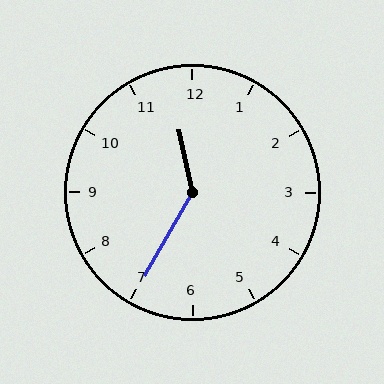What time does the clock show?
11:35.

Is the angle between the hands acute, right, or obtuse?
It is obtuse.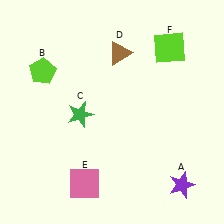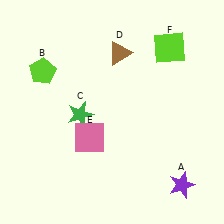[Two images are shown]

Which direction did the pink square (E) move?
The pink square (E) moved up.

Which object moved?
The pink square (E) moved up.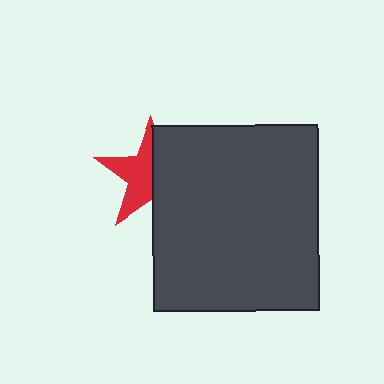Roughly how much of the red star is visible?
About half of it is visible (roughly 51%).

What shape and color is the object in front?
The object in front is a dark gray rectangle.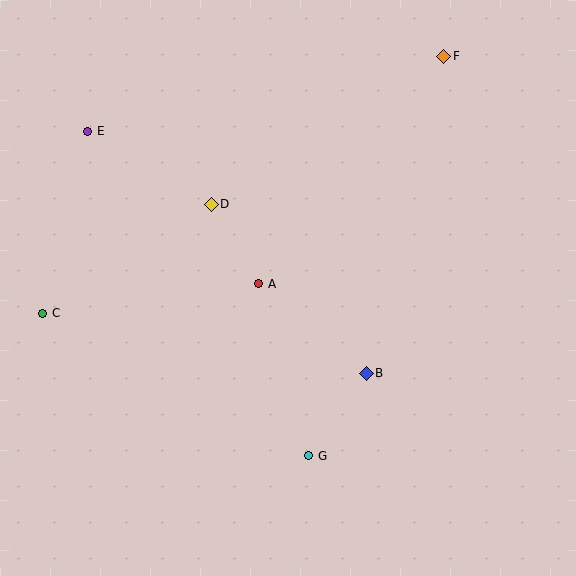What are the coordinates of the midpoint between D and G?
The midpoint between D and G is at (260, 330).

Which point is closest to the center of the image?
Point A at (259, 284) is closest to the center.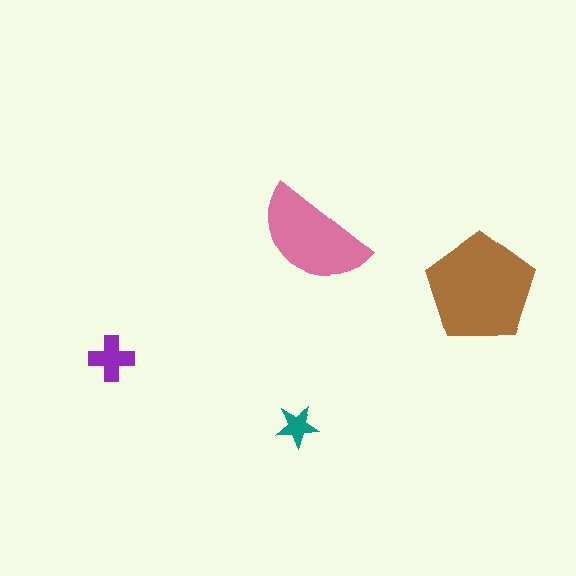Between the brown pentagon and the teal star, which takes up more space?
The brown pentagon.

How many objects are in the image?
There are 4 objects in the image.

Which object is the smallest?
The teal star.